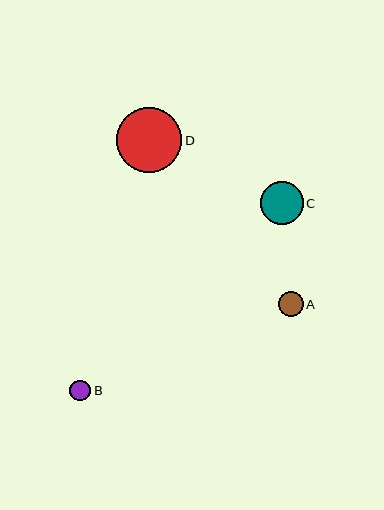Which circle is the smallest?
Circle B is the smallest with a size of approximately 21 pixels.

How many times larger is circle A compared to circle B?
Circle A is approximately 1.2 times the size of circle B.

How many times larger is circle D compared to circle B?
Circle D is approximately 3.2 times the size of circle B.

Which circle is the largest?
Circle D is the largest with a size of approximately 66 pixels.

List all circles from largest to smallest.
From largest to smallest: D, C, A, B.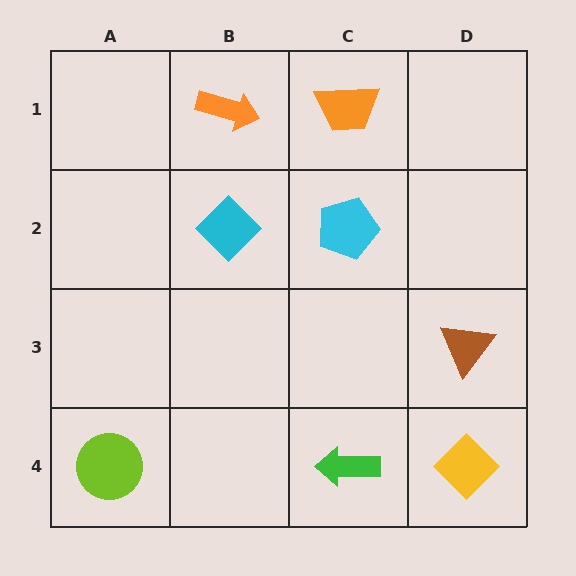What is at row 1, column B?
An orange arrow.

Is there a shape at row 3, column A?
No, that cell is empty.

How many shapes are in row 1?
2 shapes.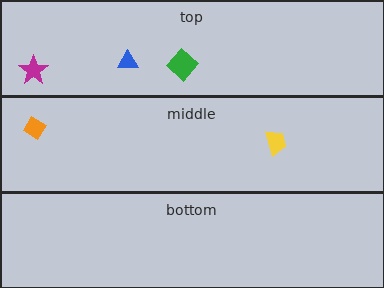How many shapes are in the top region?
3.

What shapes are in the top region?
The green diamond, the blue triangle, the magenta star.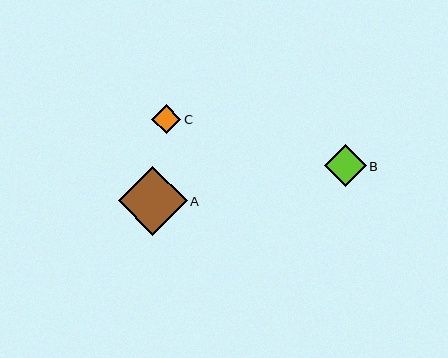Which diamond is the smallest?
Diamond C is the smallest with a size of approximately 29 pixels.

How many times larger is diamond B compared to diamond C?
Diamond B is approximately 1.4 times the size of diamond C.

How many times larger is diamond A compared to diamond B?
Diamond A is approximately 1.7 times the size of diamond B.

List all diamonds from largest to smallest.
From largest to smallest: A, B, C.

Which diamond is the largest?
Diamond A is the largest with a size of approximately 69 pixels.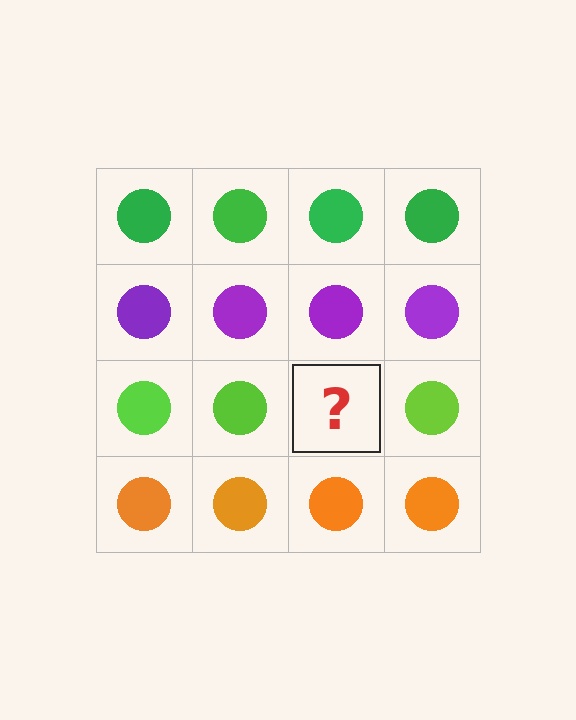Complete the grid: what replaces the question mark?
The question mark should be replaced with a lime circle.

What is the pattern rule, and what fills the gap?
The rule is that each row has a consistent color. The gap should be filled with a lime circle.